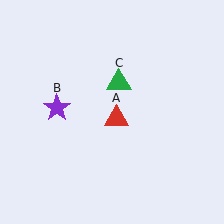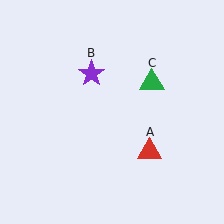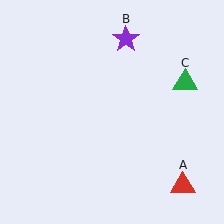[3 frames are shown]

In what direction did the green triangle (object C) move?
The green triangle (object C) moved right.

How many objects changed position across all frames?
3 objects changed position: red triangle (object A), purple star (object B), green triangle (object C).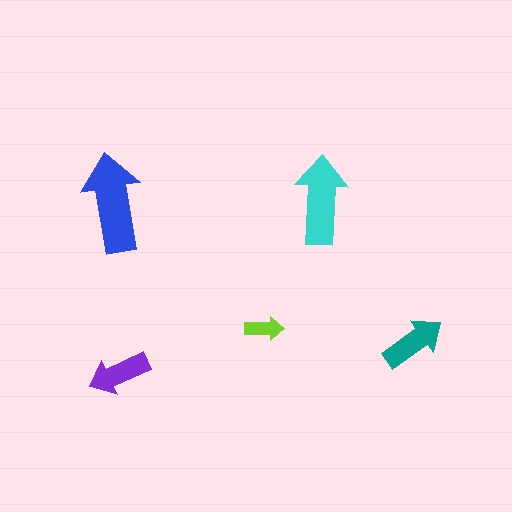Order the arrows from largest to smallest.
the blue one, the cyan one, the teal one, the purple one, the lime one.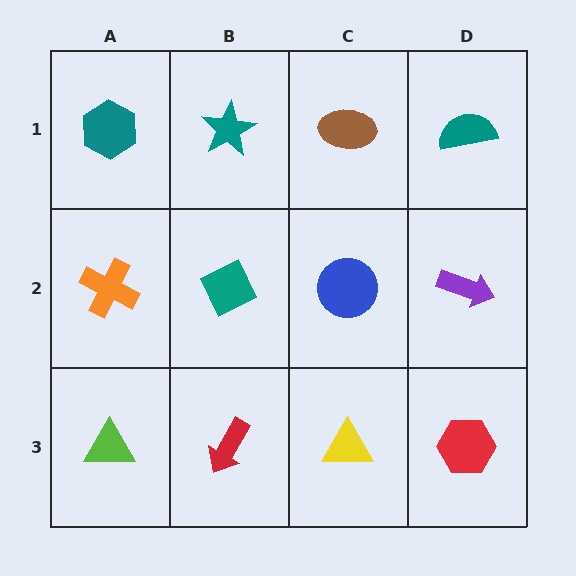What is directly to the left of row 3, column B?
A lime triangle.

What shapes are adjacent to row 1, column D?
A purple arrow (row 2, column D), a brown ellipse (row 1, column C).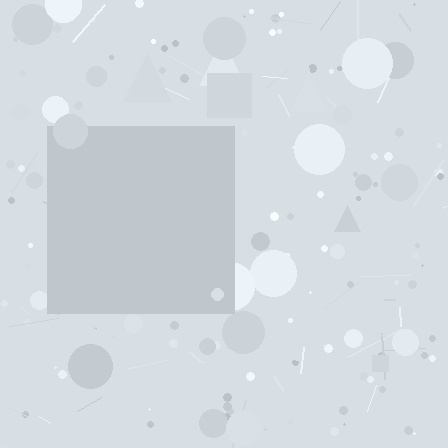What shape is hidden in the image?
A square is hidden in the image.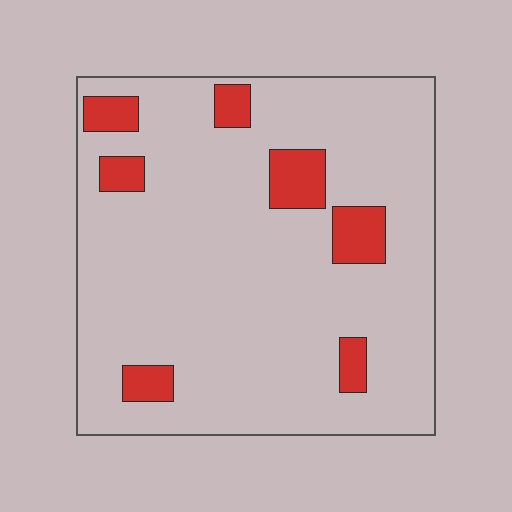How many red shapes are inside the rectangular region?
7.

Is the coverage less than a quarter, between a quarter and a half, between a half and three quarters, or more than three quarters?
Less than a quarter.